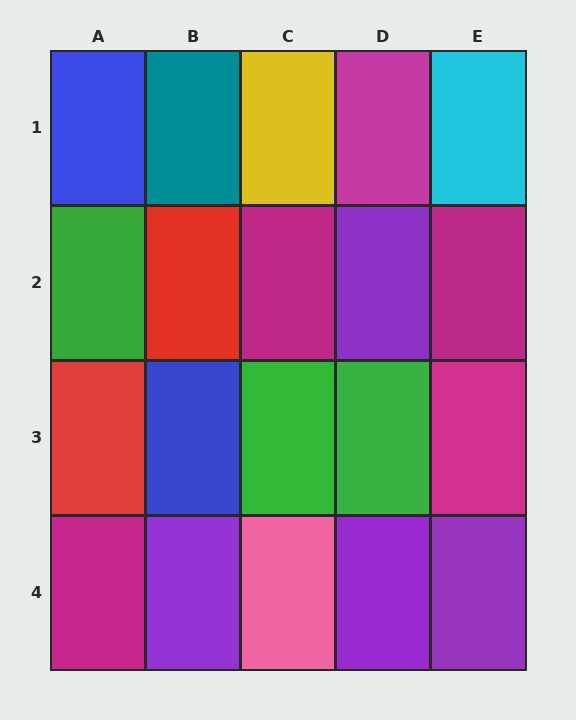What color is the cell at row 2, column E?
Magenta.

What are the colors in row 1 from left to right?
Blue, teal, yellow, magenta, cyan.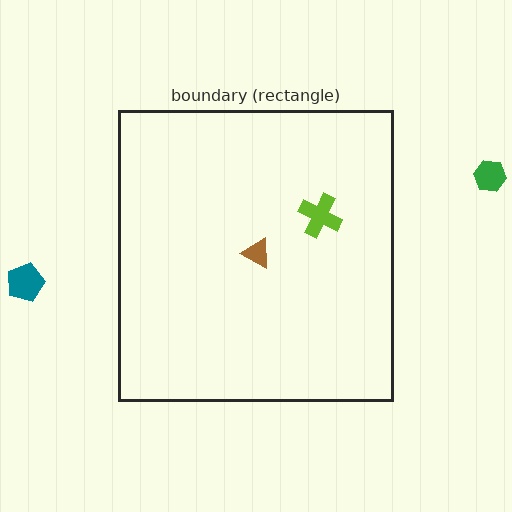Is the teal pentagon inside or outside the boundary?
Outside.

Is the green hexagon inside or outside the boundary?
Outside.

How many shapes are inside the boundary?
2 inside, 2 outside.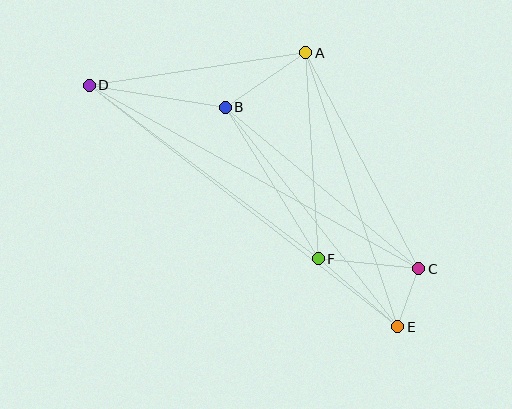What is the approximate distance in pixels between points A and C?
The distance between A and C is approximately 243 pixels.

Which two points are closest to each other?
Points C and E are closest to each other.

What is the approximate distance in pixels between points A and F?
The distance between A and F is approximately 206 pixels.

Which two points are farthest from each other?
Points D and E are farthest from each other.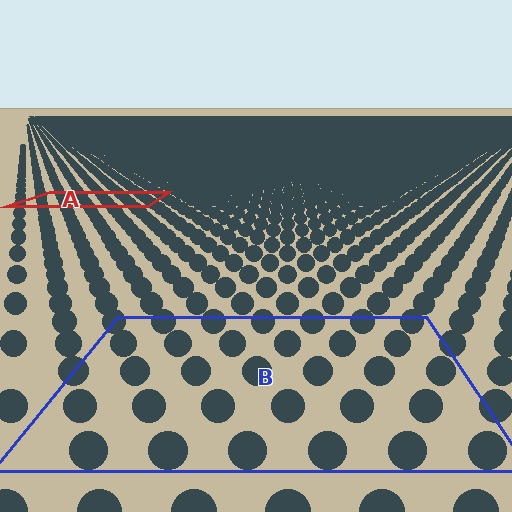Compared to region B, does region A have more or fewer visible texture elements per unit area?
Region A has more texture elements per unit area — they are packed more densely because it is farther away.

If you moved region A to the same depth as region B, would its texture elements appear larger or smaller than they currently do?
They would appear larger. At a closer depth, the same texture elements are projected at a bigger on-screen size.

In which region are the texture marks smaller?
The texture marks are smaller in region A, because it is farther away.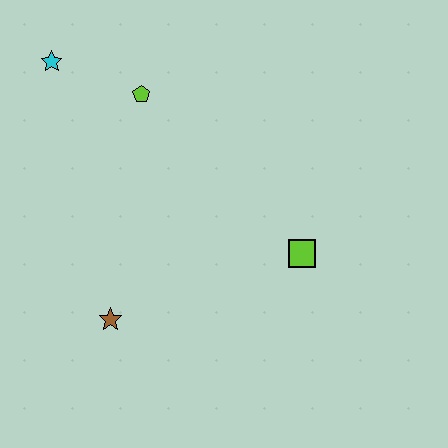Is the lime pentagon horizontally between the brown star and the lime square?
Yes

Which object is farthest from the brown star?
The cyan star is farthest from the brown star.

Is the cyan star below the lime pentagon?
No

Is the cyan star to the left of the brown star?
Yes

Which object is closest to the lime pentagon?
The cyan star is closest to the lime pentagon.